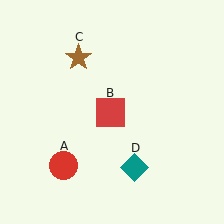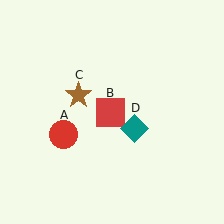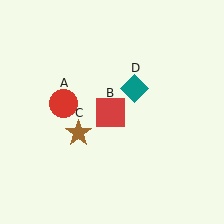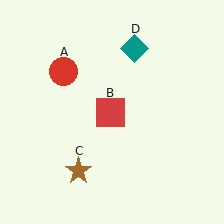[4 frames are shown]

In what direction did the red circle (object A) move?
The red circle (object A) moved up.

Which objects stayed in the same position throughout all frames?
Red square (object B) remained stationary.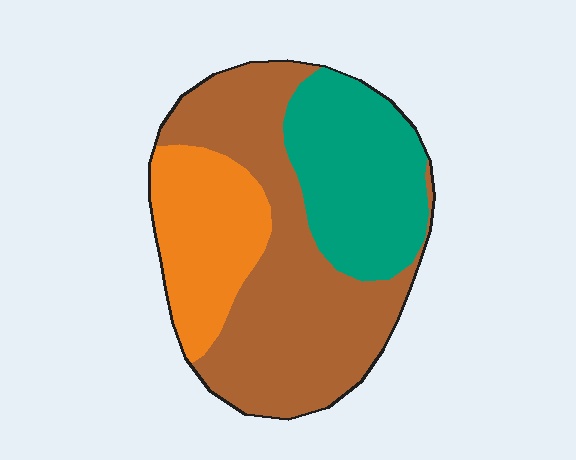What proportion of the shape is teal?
Teal takes up about one quarter (1/4) of the shape.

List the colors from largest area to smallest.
From largest to smallest: brown, teal, orange.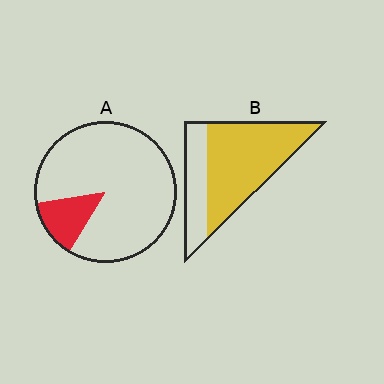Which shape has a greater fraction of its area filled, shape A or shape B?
Shape B.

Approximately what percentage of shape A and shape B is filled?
A is approximately 15% and B is approximately 70%.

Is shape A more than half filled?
No.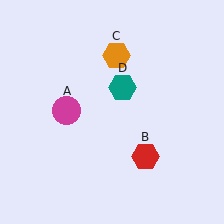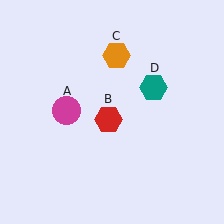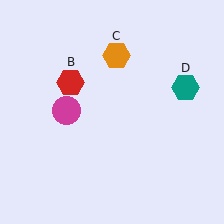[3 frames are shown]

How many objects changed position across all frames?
2 objects changed position: red hexagon (object B), teal hexagon (object D).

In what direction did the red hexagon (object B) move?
The red hexagon (object B) moved up and to the left.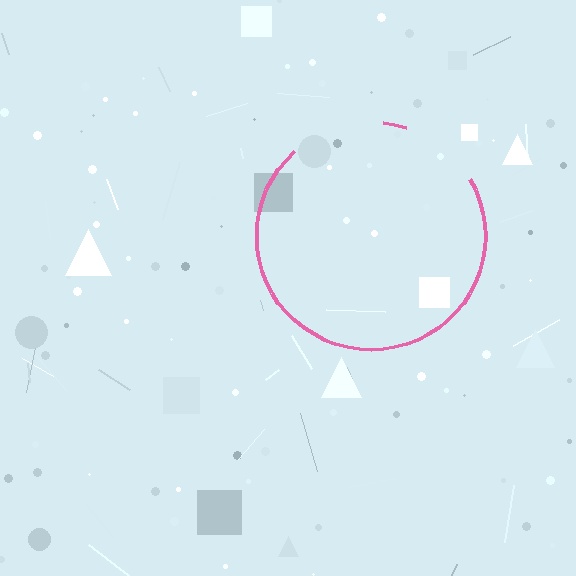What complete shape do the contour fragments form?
The contour fragments form a circle.